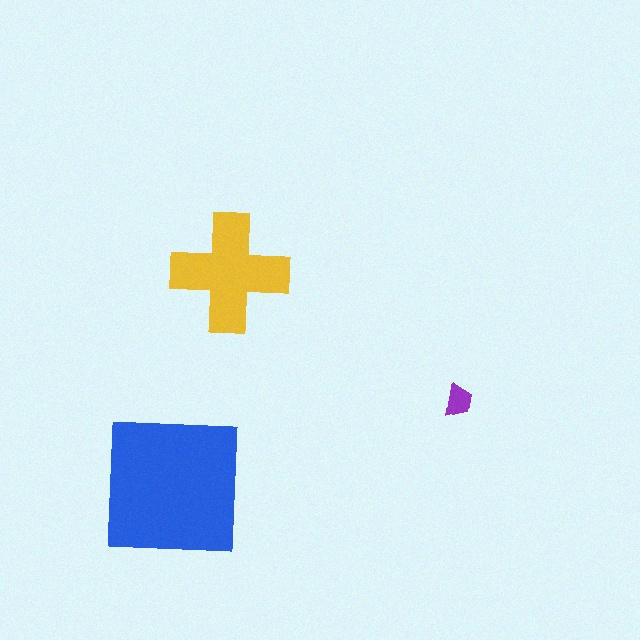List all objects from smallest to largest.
The purple trapezoid, the yellow cross, the blue square.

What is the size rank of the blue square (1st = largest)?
1st.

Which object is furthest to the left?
The blue square is leftmost.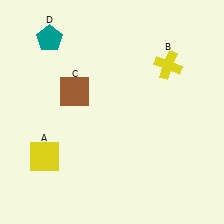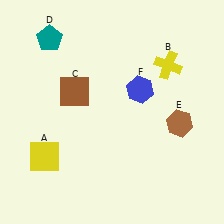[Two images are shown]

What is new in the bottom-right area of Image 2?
A brown hexagon (E) was added in the bottom-right area of Image 2.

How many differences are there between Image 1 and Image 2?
There are 2 differences between the two images.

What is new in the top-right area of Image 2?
A blue hexagon (F) was added in the top-right area of Image 2.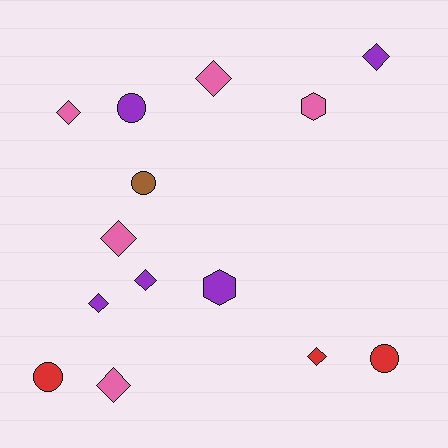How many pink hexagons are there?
There is 1 pink hexagon.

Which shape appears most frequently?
Diamond, with 8 objects.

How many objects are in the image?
There are 14 objects.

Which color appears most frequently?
Pink, with 5 objects.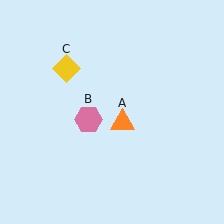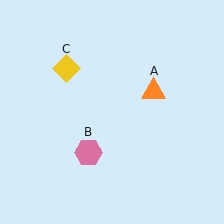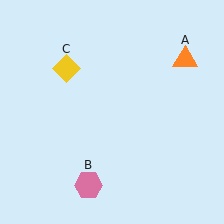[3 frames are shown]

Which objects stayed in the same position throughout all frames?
Yellow diamond (object C) remained stationary.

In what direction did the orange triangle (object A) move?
The orange triangle (object A) moved up and to the right.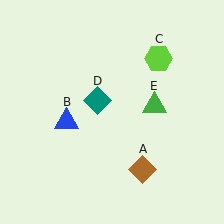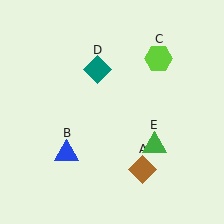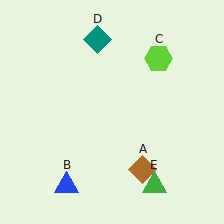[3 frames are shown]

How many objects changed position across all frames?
3 objects changed position: blue triangle (object B), teal diamond (object D), green triangle (object E).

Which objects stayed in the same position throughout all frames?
Brown diamond (object A) and lime hexagon (object C) remained stationary.